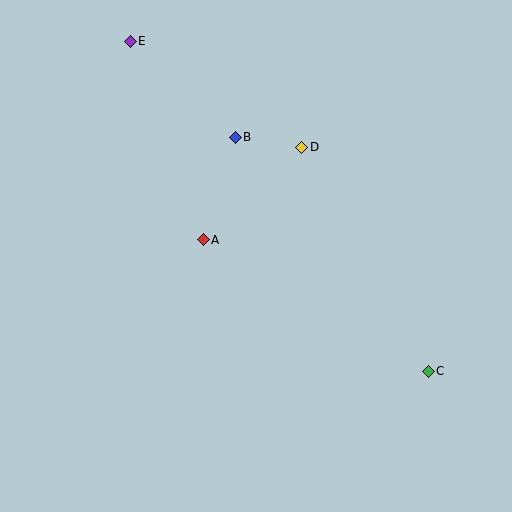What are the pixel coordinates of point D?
Point D is at (302, 147).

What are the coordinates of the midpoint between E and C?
The midpoint between E and C is at (279, 206).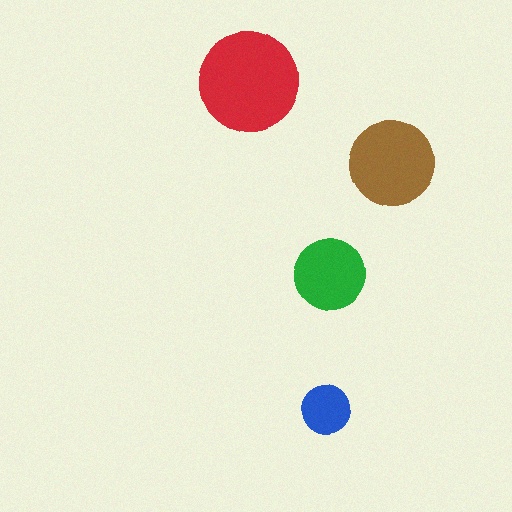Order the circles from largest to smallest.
the red one, the brown one, the green one, the blue one.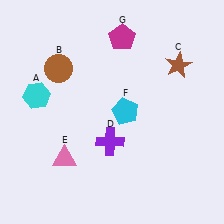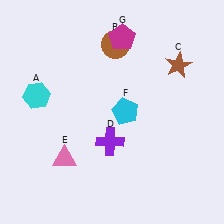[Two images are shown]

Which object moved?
The brown circle (B) moved right.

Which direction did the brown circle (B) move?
The brown circle (B) moved right.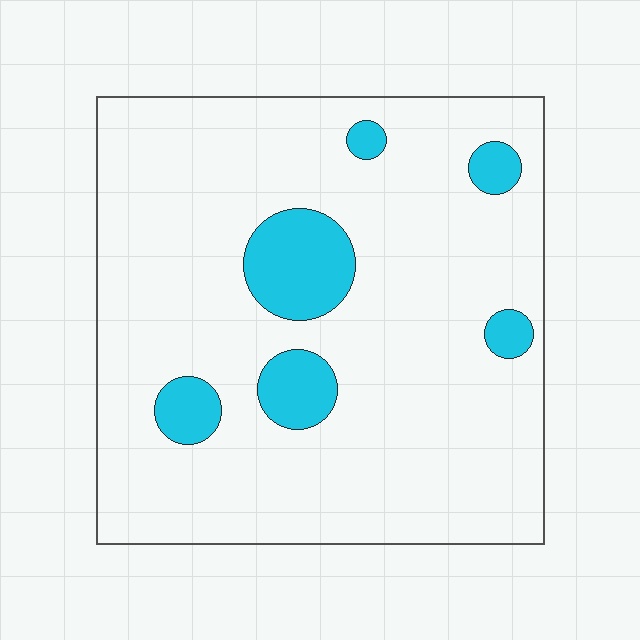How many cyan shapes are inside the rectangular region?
6.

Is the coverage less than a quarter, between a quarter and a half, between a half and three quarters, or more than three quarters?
Less than a quarter.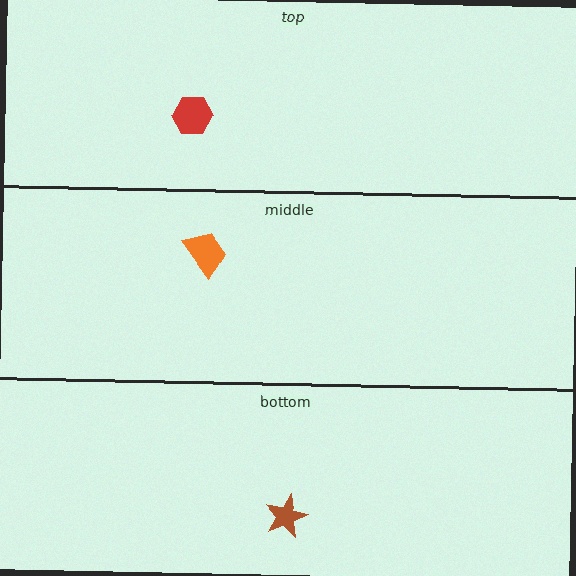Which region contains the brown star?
The bottom region.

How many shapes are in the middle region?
1.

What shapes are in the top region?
The red hexagon.